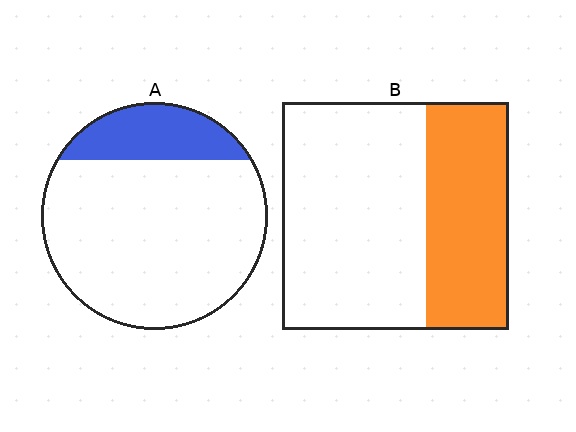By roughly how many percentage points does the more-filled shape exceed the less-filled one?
By roughly 15 percentage points (B over A).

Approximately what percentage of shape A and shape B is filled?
A is approximately 20% and B is approximately 35%.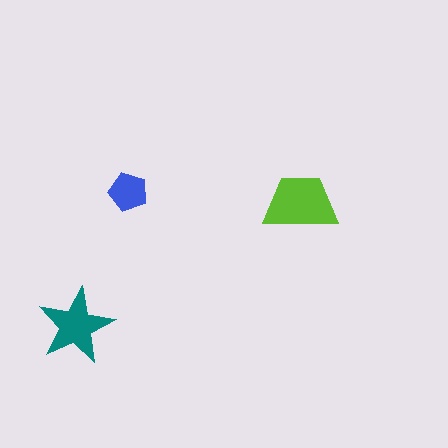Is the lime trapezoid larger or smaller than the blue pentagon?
Larger.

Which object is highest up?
The blue pentagon is topmost.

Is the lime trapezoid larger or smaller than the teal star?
Larger.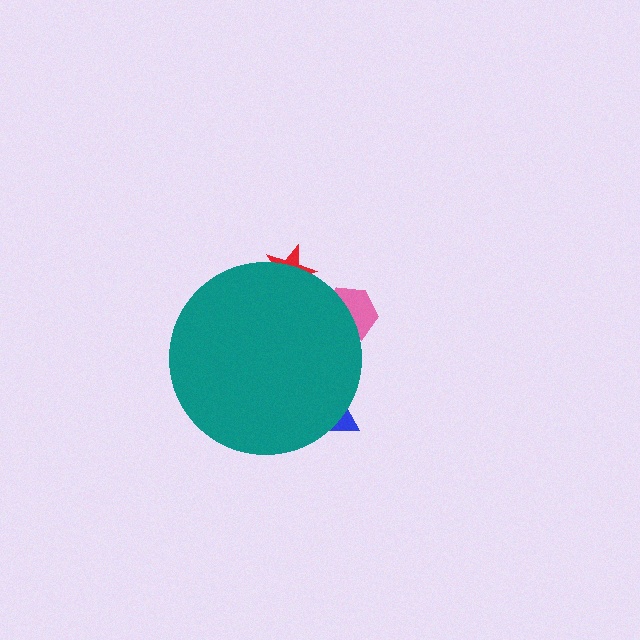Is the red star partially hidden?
Yes, the red star is partially hidden behind the teal circle.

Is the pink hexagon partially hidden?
Yes, the pink hexagon is partially hidden behind the teal circle.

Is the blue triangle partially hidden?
Yes, the blue triangle is partially hidden behind the teal circle.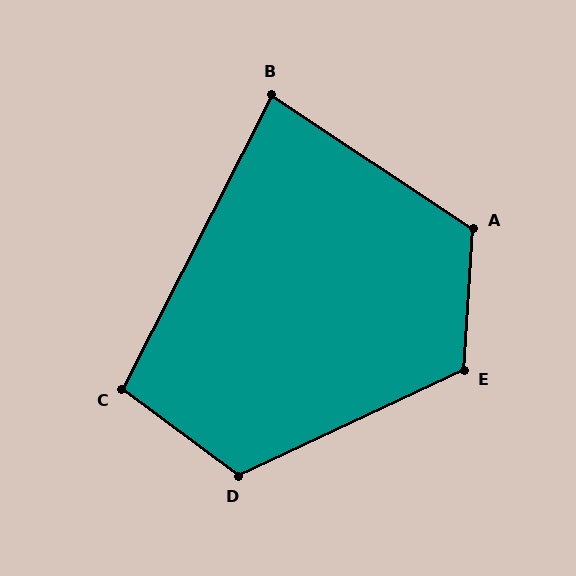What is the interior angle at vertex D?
Approximately 118 degrees (obtuse).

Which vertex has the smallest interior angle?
B, at approximately 83 degrees.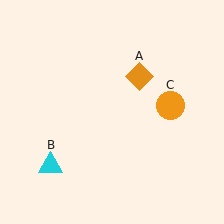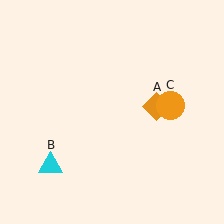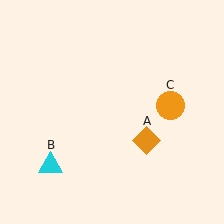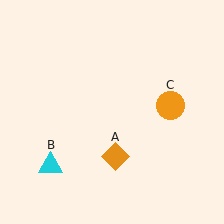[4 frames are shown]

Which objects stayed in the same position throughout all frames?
Cyan triangle (object B) and orange circle (object C) remained stationary.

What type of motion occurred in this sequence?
The orange diamond (object A) rotated clockwise around the center of the scene.